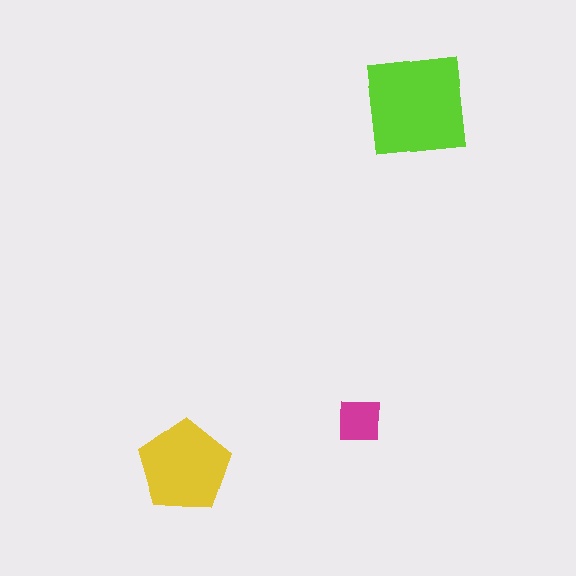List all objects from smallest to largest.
The magenta square, the yellow pentagon, the lime square.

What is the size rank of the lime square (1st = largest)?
1st.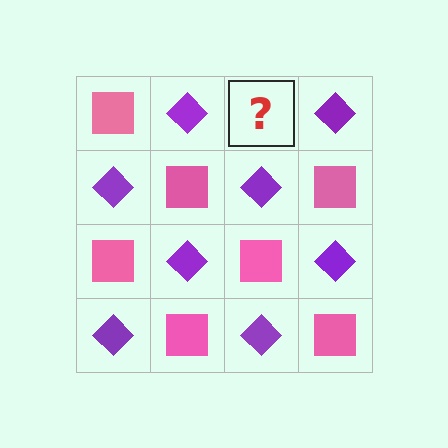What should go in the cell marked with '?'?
The missing cell should contain a pink square.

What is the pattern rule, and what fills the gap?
The rule is that it alternates pink square and purple diamond in a checkerboard pattern. The gap should be filled with a pink square.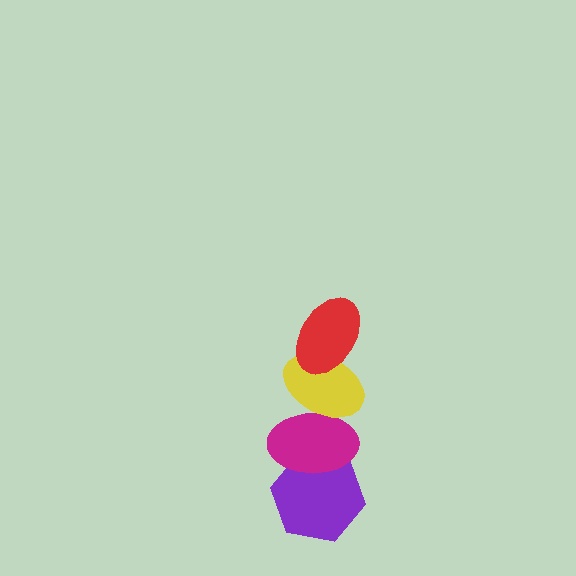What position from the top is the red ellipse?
The red ellipse is 1st from the top.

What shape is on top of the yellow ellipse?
The red ellipse is on top of the yellow ellipse.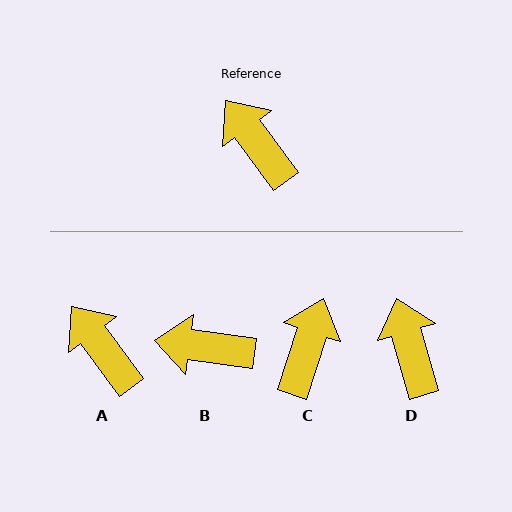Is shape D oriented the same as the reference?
No, it is off by about 21 degrees.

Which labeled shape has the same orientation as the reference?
A.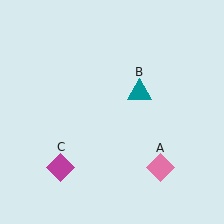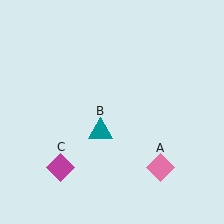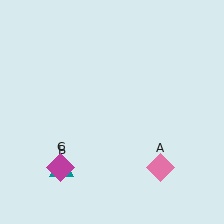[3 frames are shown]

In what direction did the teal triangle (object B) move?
The teal triangle (object B) moved down and to the left.